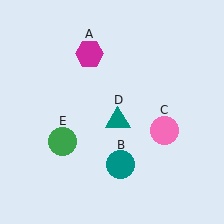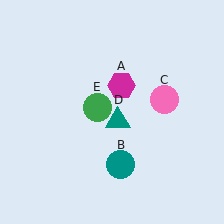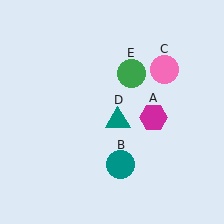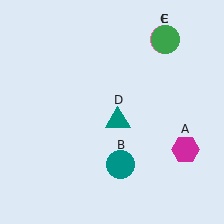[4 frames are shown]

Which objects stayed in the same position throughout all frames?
Teal circle (object B) and teal triangle (object D) remained stationary.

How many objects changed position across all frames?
3 objects changed position: magenta hexagon (object A), pink circle (object C), green circle (object E).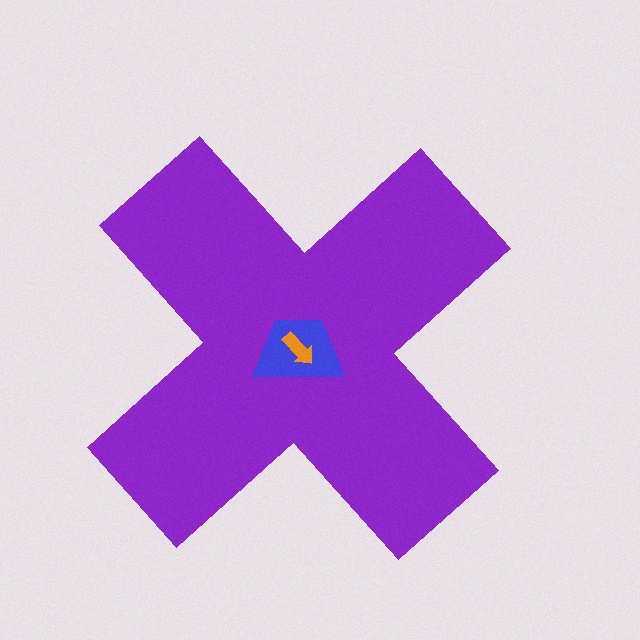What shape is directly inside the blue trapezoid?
The orange arrow.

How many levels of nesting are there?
3.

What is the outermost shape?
The purple cross.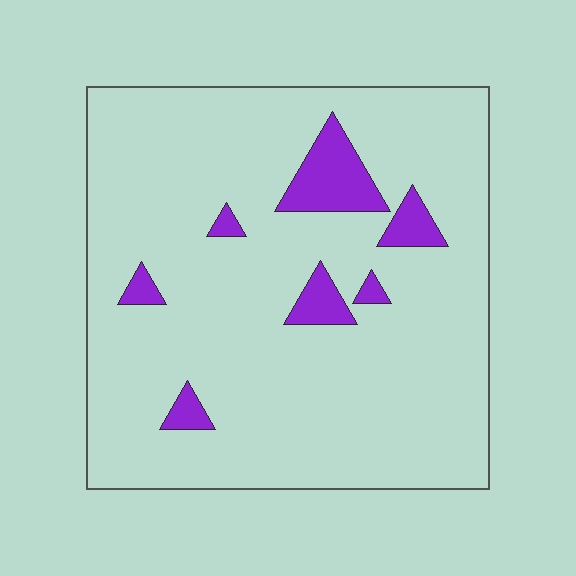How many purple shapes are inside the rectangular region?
7.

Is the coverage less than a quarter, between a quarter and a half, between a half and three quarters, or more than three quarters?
Less than a quarter.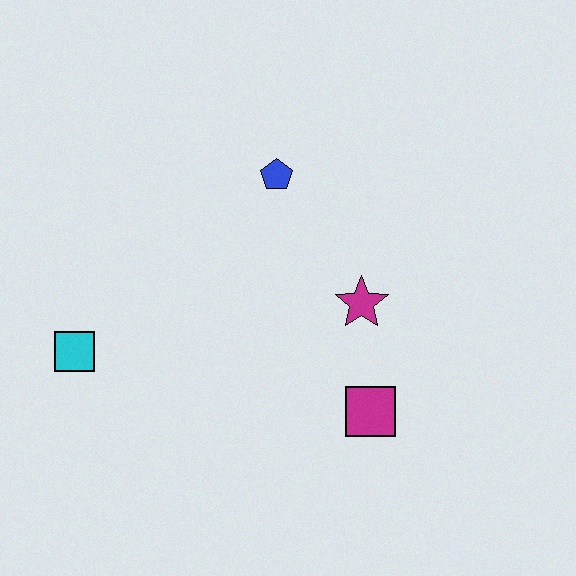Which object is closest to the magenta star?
The magenta square is closest to the magenta star.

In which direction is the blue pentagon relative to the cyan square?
The blue pentagon is to the right of the cyan square.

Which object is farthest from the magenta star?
The cyan square is farthest from the magenta star.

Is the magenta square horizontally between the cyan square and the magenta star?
No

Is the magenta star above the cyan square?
Yes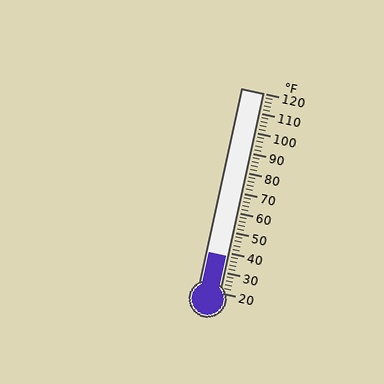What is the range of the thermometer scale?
The thermometer scale ranges from 20°F to 120°F.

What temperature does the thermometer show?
The thermometer shows approximately 38°F.